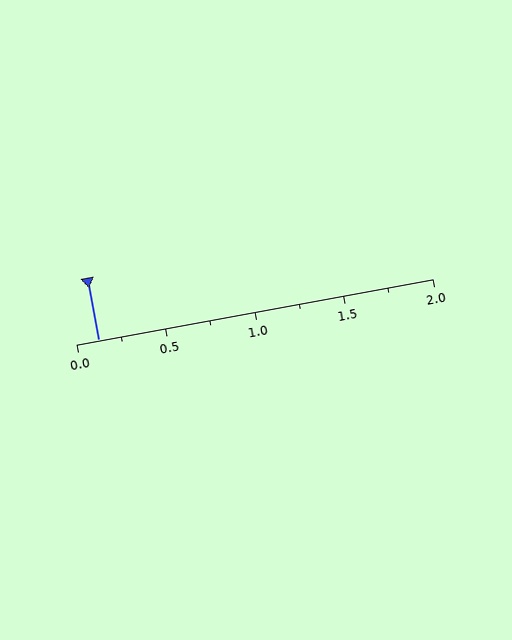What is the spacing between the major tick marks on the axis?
The major ticks are spaced 0.5 apart.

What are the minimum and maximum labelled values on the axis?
The axis runs from 0.0 to 2.0.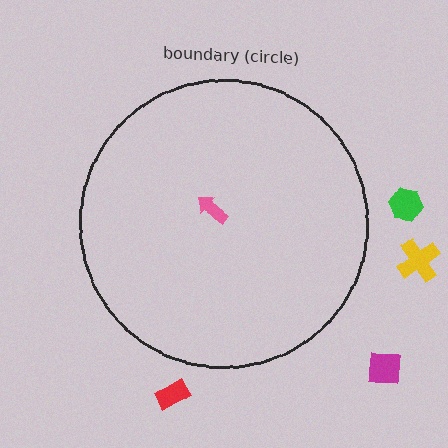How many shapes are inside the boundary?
1 inside, 4 outside.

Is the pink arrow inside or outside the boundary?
Inside.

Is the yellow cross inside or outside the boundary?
Outside.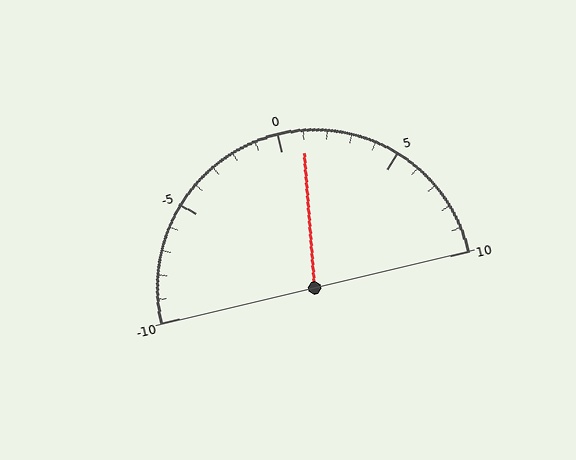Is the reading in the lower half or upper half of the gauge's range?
The reading is in the upper half of the range (-10 to 10).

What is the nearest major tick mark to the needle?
The nearest major tick mark is 0.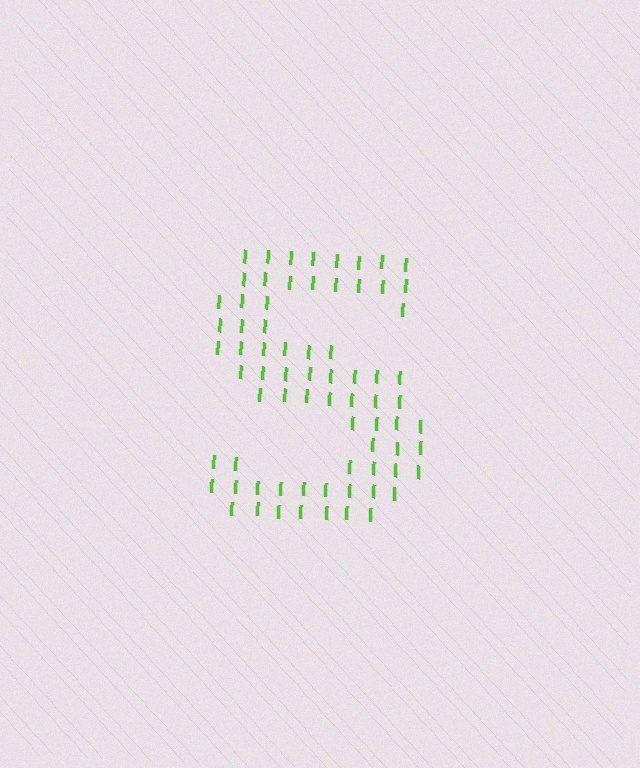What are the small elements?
The small elements are letter I's.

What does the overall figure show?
The overall figure shows the letter S.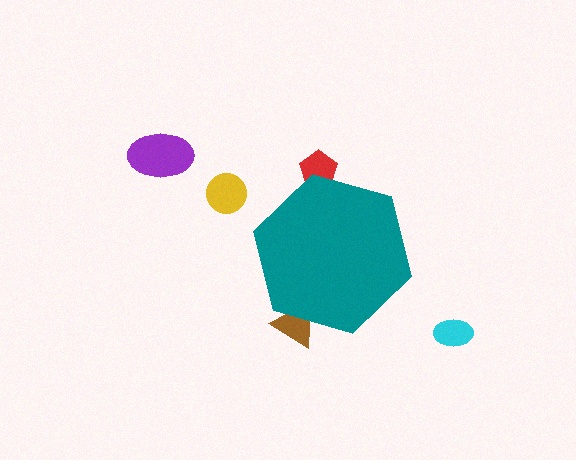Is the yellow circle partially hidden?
No, the yellow circle is fully visible.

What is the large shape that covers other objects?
A teal hexagon.